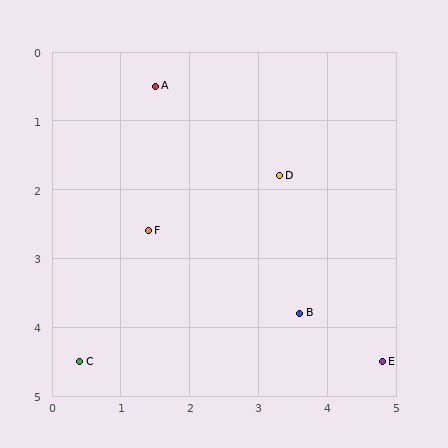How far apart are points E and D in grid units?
Points E and D are about 3.1 grid units apart.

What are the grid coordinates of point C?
Point C is at approximately (0.4, 4.5).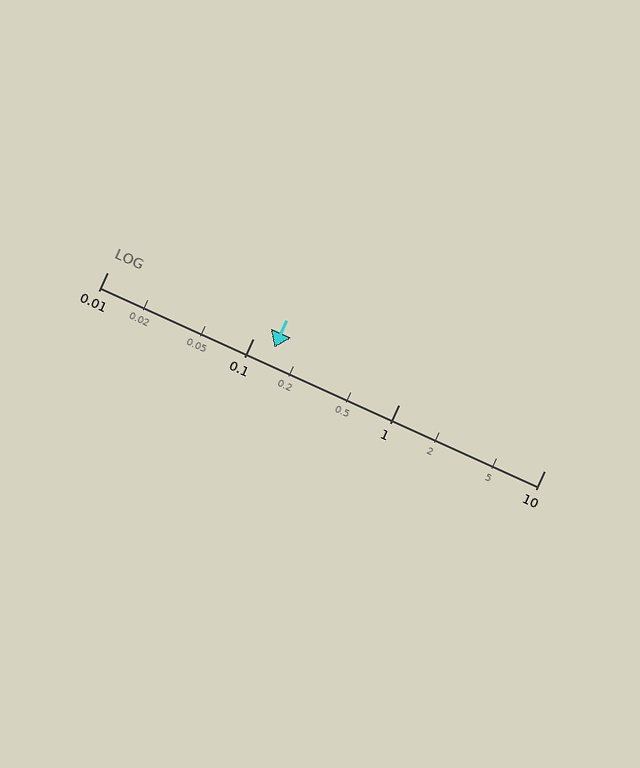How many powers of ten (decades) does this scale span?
The scale spans 3 decades, from 0.01 to 10.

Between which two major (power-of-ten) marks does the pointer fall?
The pointer is between 0.1 and 1.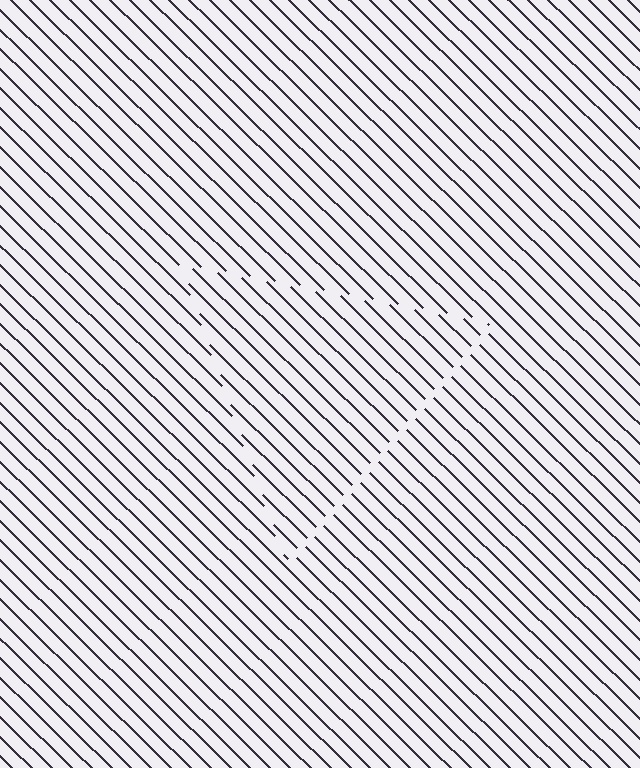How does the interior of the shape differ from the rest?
The interior of the shape contains the same grating, shifted by half a period — the contour is defined by the phase discontinuity where line-ends from the inner and outer gratings abut.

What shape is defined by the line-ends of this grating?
An illusory triangle. The interior of the shape contains the same grating, shifted by half a period — the contour is defined by the phase discontinuity where line-ends from the inner and outer gratings abut.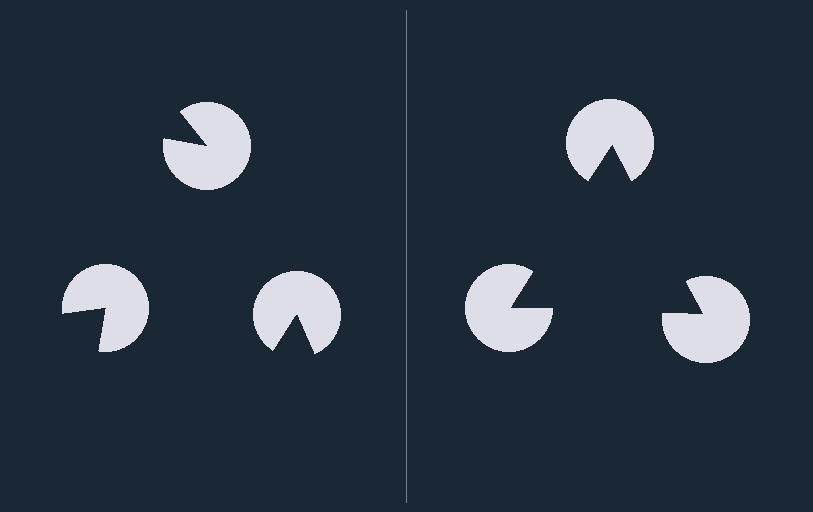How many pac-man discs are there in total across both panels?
6 — 3 on each side.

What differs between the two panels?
The pac-man discs are positioned identically on both sides; only the wedge orientations differ. On the right they align to a triangle; on the left they are misaligned.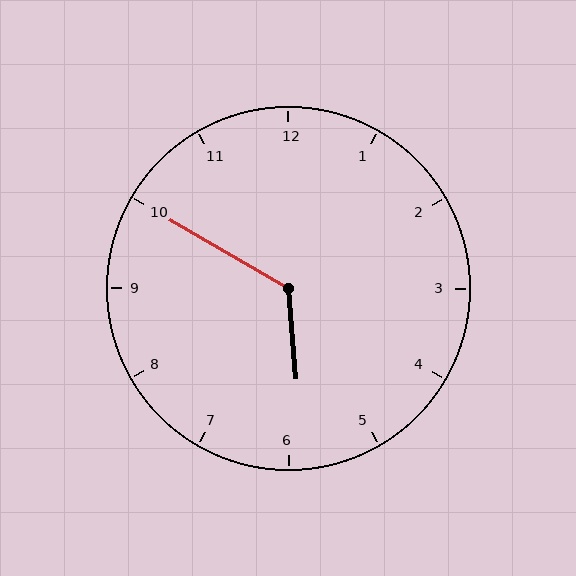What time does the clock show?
5:50.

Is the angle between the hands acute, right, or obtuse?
It is obtuse.